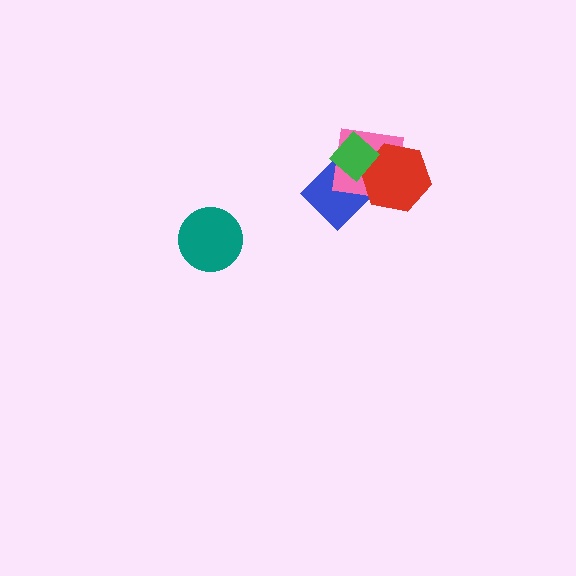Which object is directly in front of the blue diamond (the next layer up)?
The pink square is directly in front of the blue diamond.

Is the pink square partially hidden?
Yes, it is partially covered by another shape.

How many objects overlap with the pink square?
3 objects overlap with the pink square.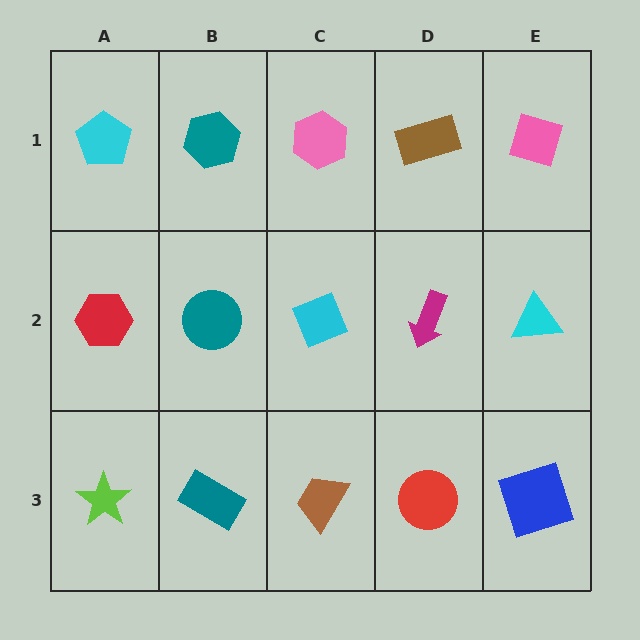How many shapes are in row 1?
5 shapes.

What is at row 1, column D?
A brown rectangle.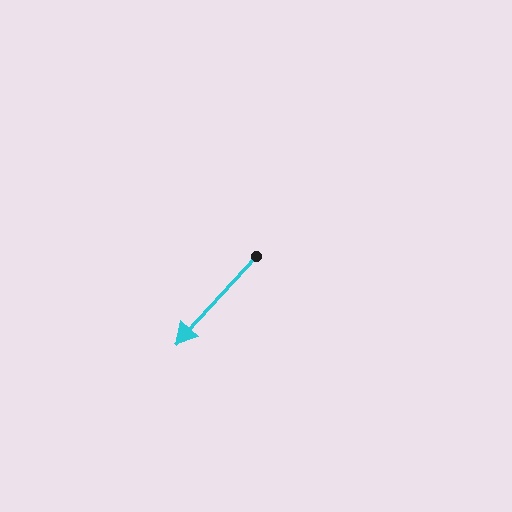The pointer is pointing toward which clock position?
Roughly 7 o'clock.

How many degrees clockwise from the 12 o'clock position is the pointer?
Approximately 222 degrees.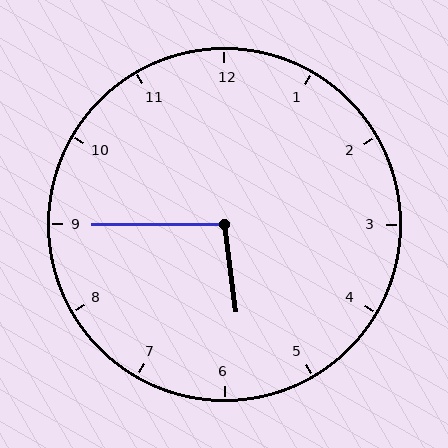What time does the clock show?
5:45.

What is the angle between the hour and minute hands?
Approximately 98 degrees.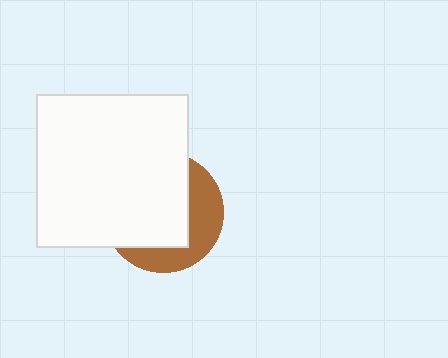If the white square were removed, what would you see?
You would see the complete brown circle.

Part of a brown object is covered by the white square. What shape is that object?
It is a circle.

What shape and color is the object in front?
The object in front is a white square.